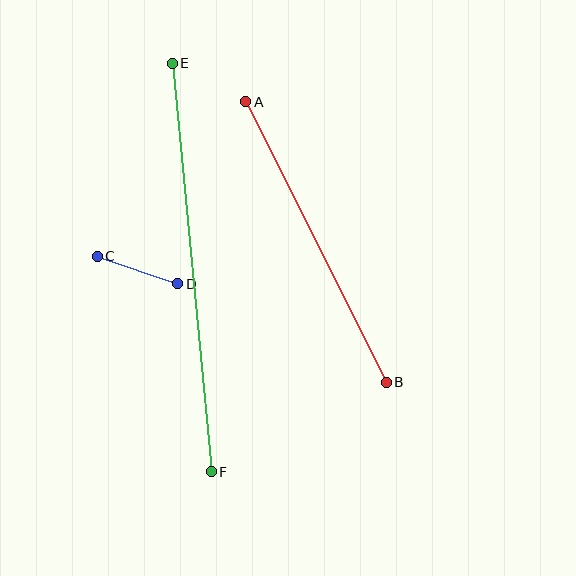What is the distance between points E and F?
The distance is approximately 410 pixels.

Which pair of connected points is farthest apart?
Points E and F are farthest apart.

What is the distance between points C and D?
The distance is approximately 85 pixels.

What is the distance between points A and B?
The distance is approximately 314 pixels.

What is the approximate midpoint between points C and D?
The midpoint is at approximately (137, 270) pixels.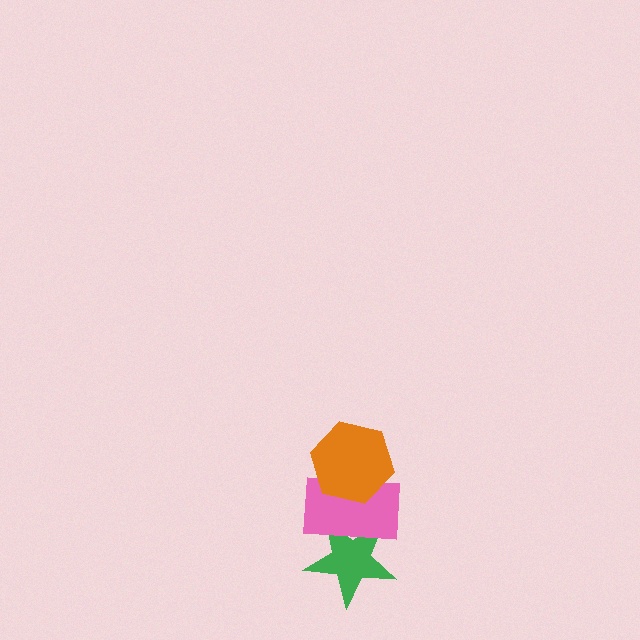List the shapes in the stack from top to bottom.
From top to bottom: the orange hexagon, the pink rectangle, the green star.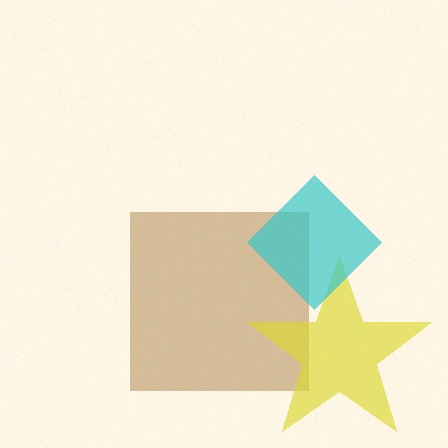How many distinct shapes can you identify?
There are 3 distinct shapes: a brown square, a yellow star, a cyan diamond.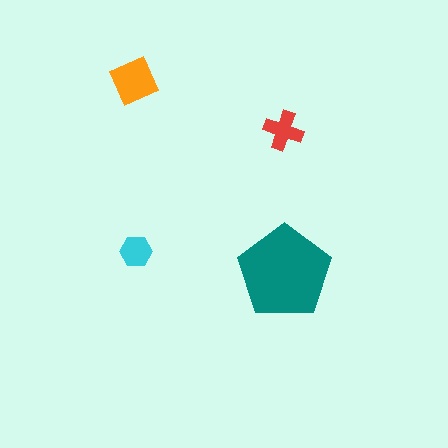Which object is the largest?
The teal pentagon.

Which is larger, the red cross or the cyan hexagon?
The red cross.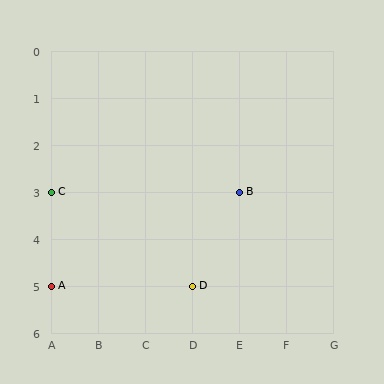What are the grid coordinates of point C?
Point C is at grid coordinates (A, 3).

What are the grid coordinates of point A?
Point A is at grid coordinates (A, 5).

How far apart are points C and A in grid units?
Points C and A are 2 rows apart.